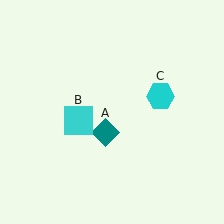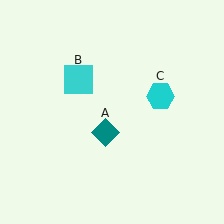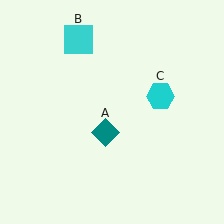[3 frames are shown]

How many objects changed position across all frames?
1 object changed position: cyan square (object B).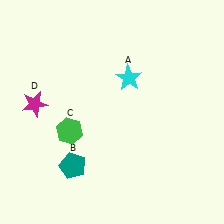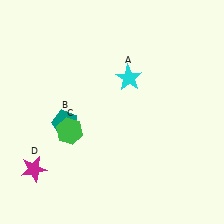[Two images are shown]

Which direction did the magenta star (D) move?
The magenta star (D) moved down.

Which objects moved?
The objects that moved are: the teal pentagon (B), the magenta star (D).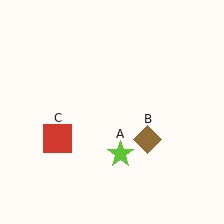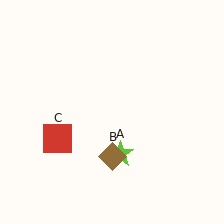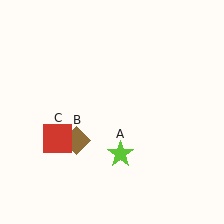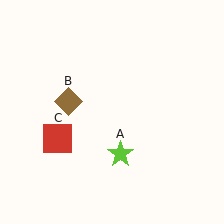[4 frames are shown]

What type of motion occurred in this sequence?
The brown diamond (object B) rotated clockwise around the center of the scene.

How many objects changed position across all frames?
1 object changed position: brown diamond (object B).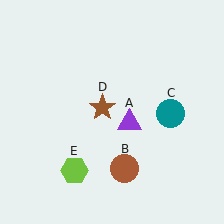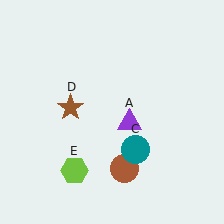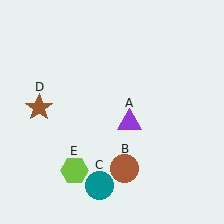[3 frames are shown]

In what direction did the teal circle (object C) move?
The teal circle (object C) moved down and to the left.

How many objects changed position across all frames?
2 objects changed position: teal circle (object C), brown star (object D).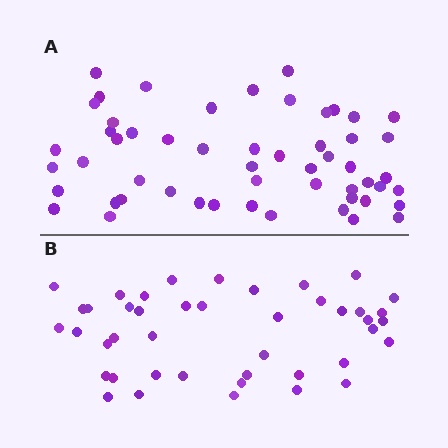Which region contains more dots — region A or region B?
Region A (the top region) has more dots.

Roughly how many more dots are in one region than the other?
Region A has roughly 12 or so more dots than region B.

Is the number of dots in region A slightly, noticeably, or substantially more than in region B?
Region A has noticeably more, but not dramatically so. The ratio is roughly 1.3 to 1.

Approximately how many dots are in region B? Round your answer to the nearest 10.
About 40 dots. (The exact count is 43, which rounds to 40.)